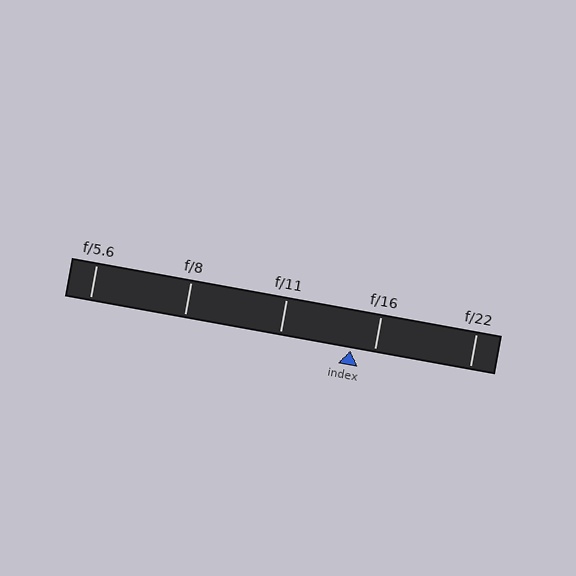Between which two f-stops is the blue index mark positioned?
The index mark is between f/11 and f/16.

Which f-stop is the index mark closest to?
The index mark is closest to f/16.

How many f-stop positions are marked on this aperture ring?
There are 5 f-stop positions marked.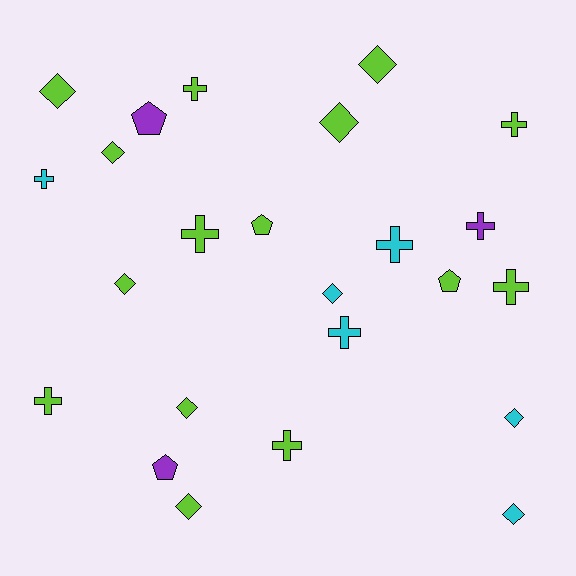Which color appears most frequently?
Lime, with 15 objects.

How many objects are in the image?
There are 24 objects.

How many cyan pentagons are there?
There are no cyan pentagons.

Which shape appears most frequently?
Diamond, with 10 objects.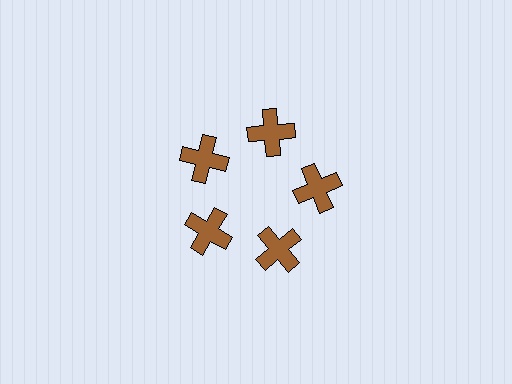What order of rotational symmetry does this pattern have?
This pattern has 5-fold rotational symmetry.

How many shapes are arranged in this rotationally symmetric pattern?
There are 5 shapes, arranged in 5 groups of 1.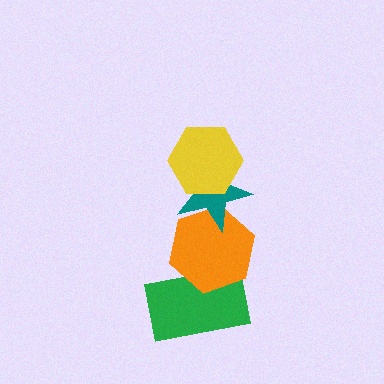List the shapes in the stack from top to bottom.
From top to bottom: the yellow hexagon, the teal star, the orange hexagon, the green rectangle.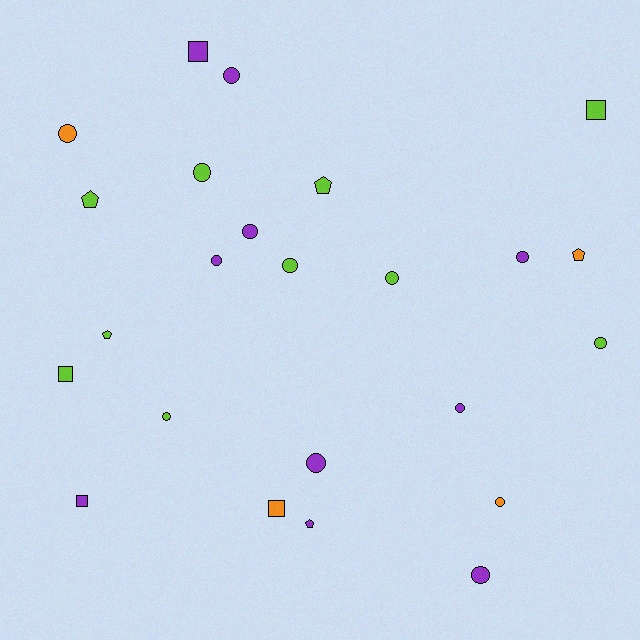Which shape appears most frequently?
Circle, with 14 objects.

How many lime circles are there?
There are 5 lime circles.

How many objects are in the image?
There are 24 objects.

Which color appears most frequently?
Lime, with 10 objects.